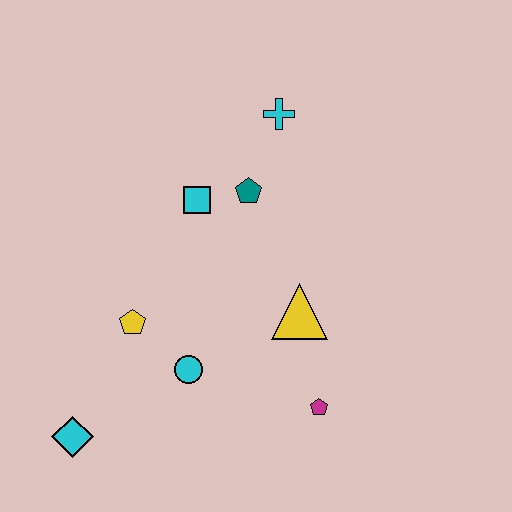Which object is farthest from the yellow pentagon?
The cyan cross is farthest from the yellow pentagon.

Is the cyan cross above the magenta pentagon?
Yes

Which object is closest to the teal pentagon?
The cyan square is closest to the teal pentagon.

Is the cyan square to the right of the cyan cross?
No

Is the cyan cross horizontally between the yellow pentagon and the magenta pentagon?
Yes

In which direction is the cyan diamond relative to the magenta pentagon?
The cyan diamond is to the left of the magenta pentagon.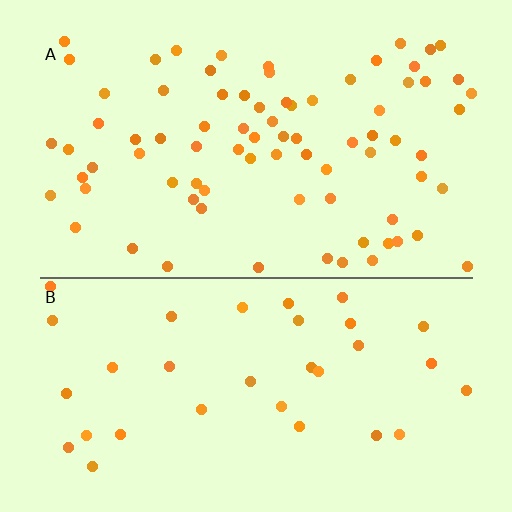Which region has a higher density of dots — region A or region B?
A (the top).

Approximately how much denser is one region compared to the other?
Approximately 2.3× — region A over region B.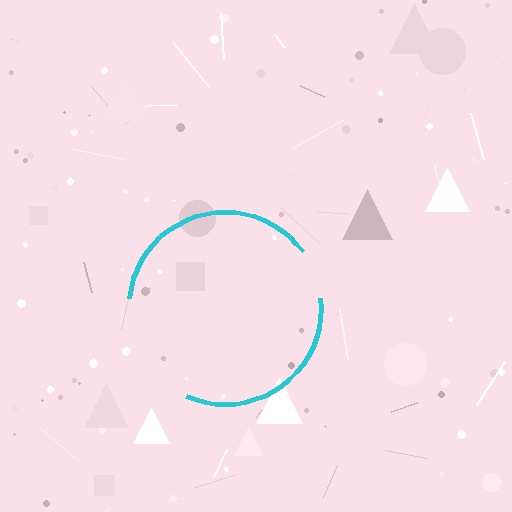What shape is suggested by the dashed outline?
The dashed outline suggests a circle.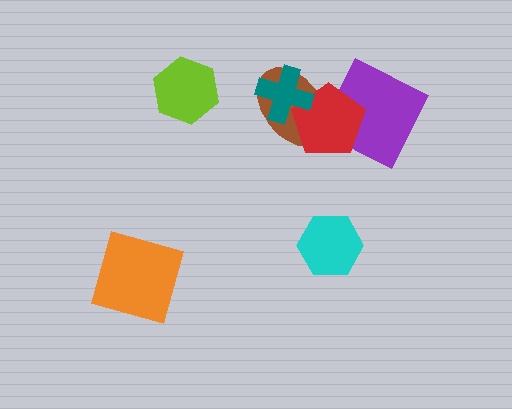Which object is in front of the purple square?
The red pentagon is in front of the purple square.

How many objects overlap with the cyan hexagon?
0 objects overlap with the cyan hexagon.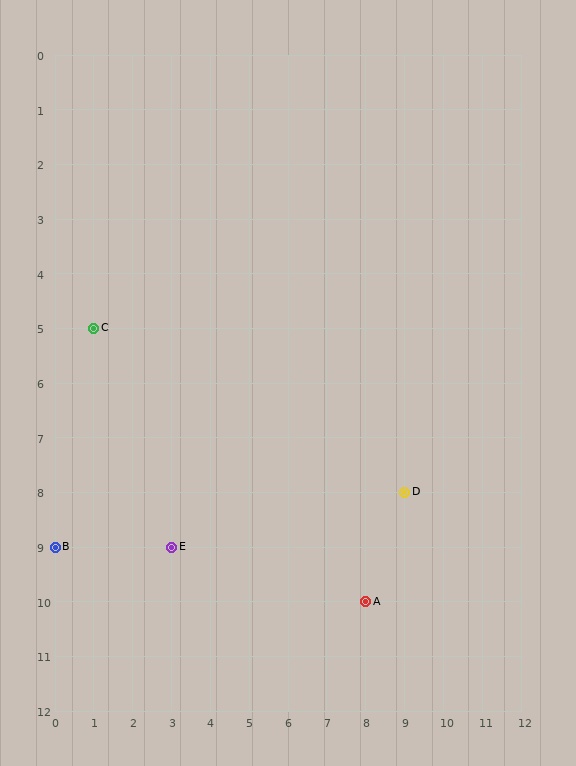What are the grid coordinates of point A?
Point A is at grid coordinates (8, 10).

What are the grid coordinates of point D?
Point D is at grid coordinates (9, 8).